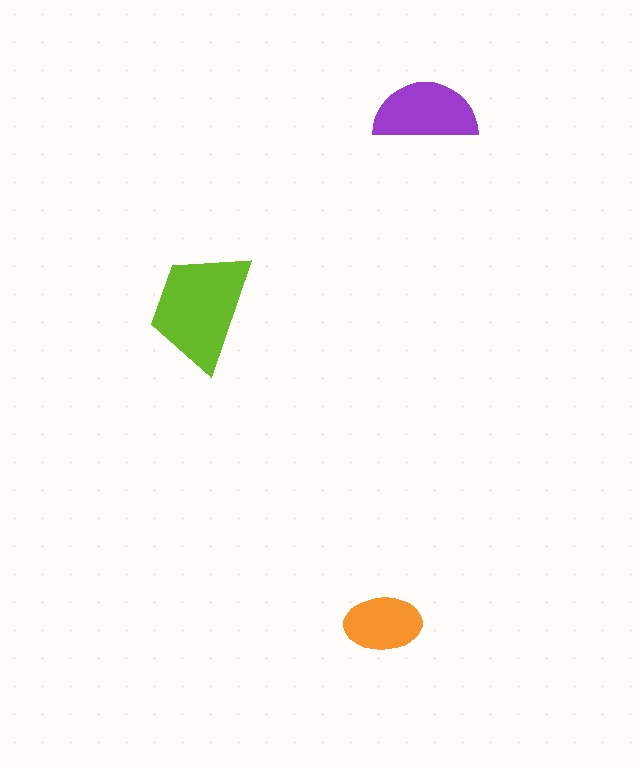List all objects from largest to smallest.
The lime trapezoid, the purple semicircle, the orange ellipse.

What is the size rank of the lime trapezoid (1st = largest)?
1st.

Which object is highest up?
The purple semicircle is topmost.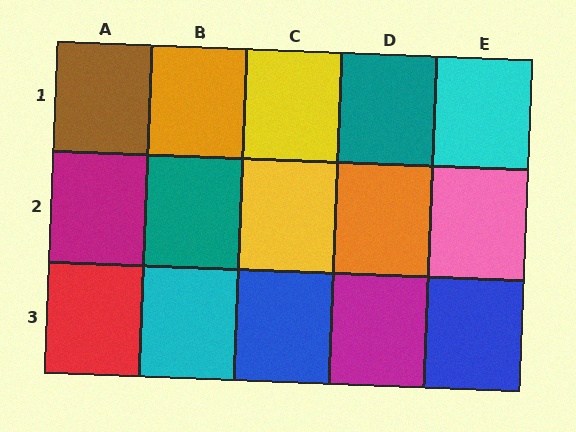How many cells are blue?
2 cells are blue.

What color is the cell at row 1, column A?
Brown.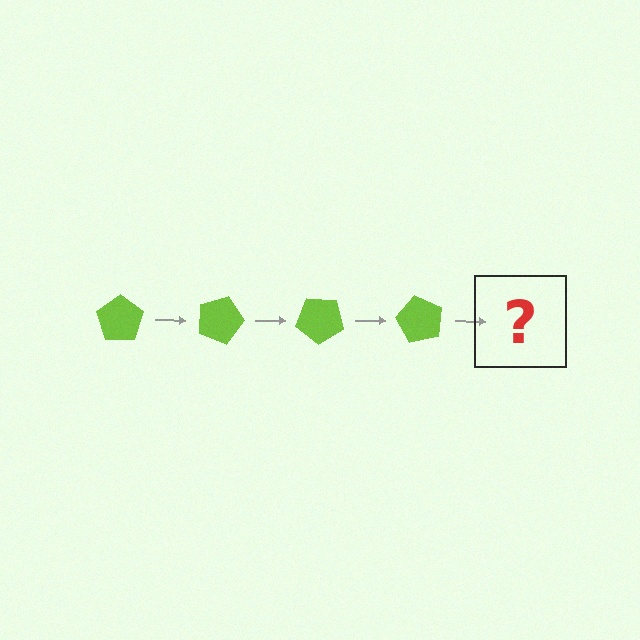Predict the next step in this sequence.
The next step is a lime pentagon rotated 80 degrees.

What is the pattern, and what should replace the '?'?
The pattern is that the pentagon rotates 20 degrees each step. The '?' should be a lime pentagon rotated 80 degrees.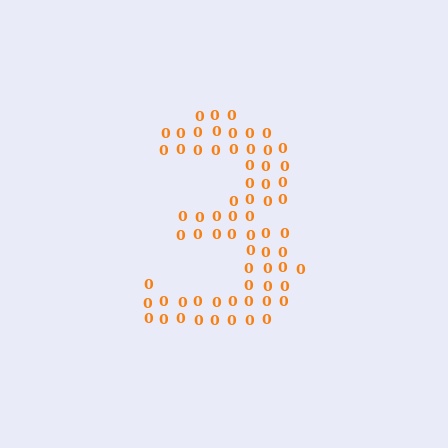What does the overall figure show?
The overall figure shows the digit 3.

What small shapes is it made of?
It is made of small digit 0's.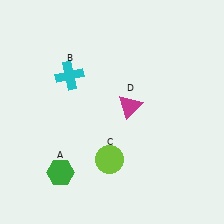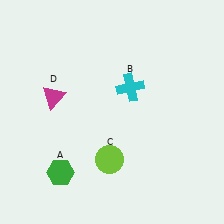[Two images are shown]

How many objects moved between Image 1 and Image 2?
2 objects moved between the two images.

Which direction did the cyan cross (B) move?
The cyan cross (B) moved right.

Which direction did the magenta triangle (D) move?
The magenta triangle (D) moved left.